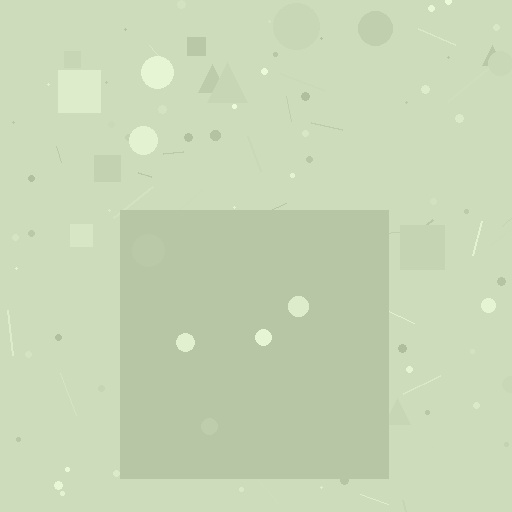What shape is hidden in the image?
A square is hidden in the image.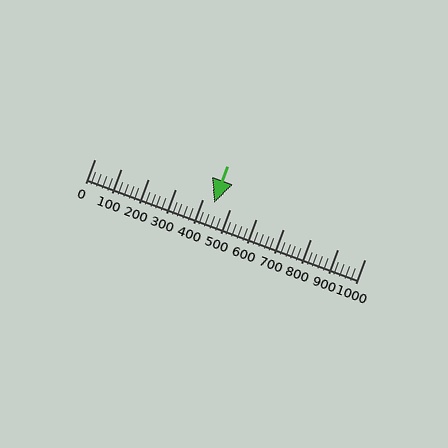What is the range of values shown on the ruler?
The ruler shows values from 0 to 1000.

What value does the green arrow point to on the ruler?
The green arrow points to approximately 442.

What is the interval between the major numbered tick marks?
The major tick marks are spaced 100 units apart.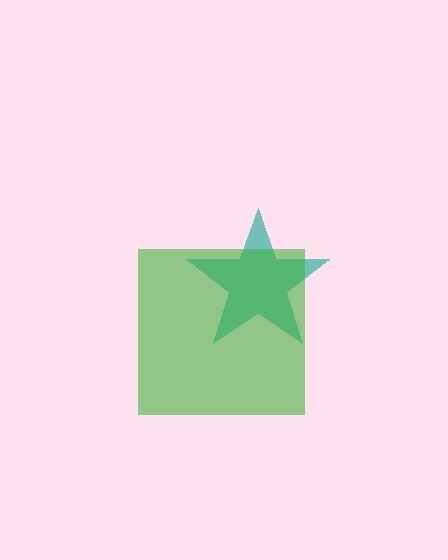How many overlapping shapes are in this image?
There are 2 overlapping shapes in the image.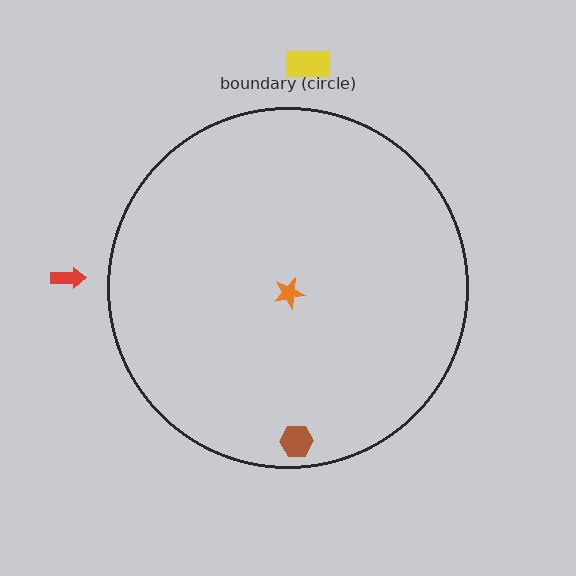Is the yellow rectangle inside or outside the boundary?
Outside.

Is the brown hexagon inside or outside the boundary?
Inside.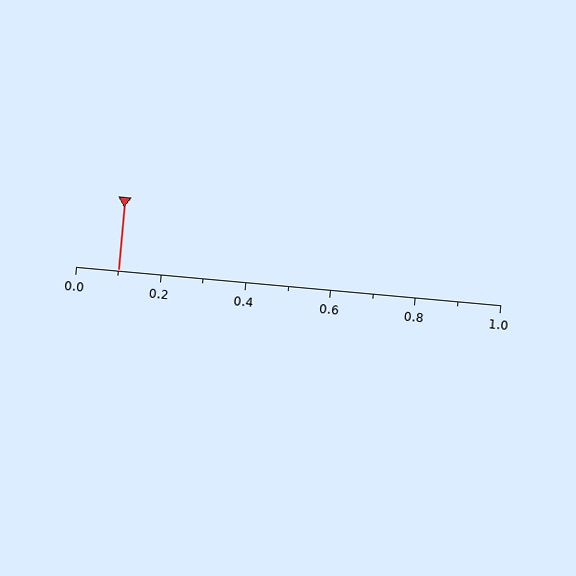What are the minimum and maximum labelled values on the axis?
The axis runs from 0.0 to 1.0.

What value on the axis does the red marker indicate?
The marker indicates approximately 0.1.